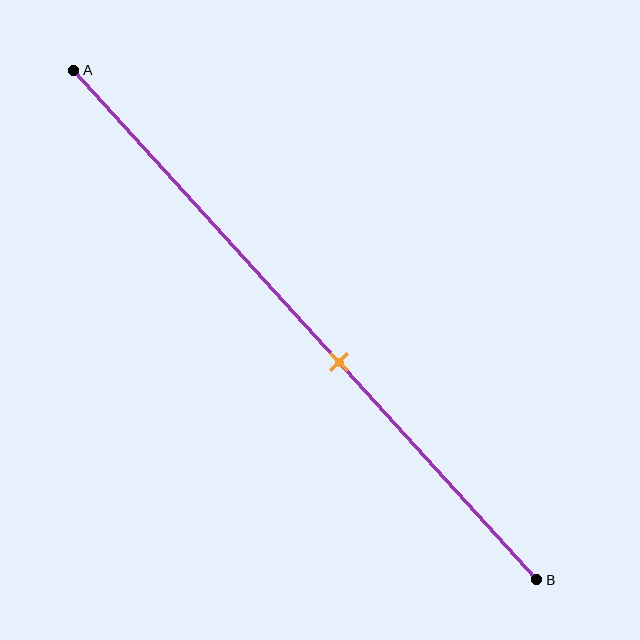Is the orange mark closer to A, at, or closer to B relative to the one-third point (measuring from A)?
The orange mark is closer to point B than the one-third point of segment AB.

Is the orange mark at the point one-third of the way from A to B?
No, the mark is at about 55% from A, not at the 33% one-third point.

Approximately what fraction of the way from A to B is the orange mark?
The orange mark is approximately 55% of the way from A to B.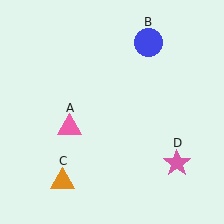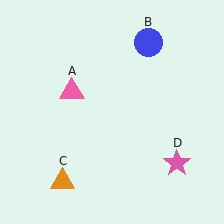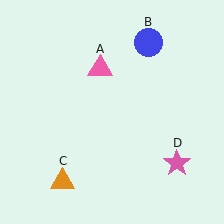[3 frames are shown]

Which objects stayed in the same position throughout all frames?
Blue circle (object B) and orange triangle (object C) and pink star (object D) remained stationary.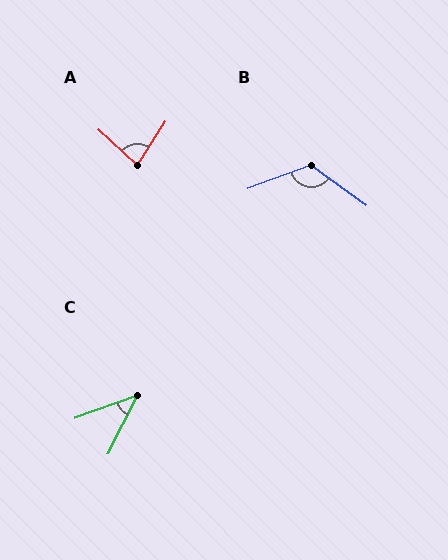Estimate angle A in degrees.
Approximately 80 degrees.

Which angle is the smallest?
C, at approximately 43 degrees.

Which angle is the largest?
B, at approximately 124 degrees.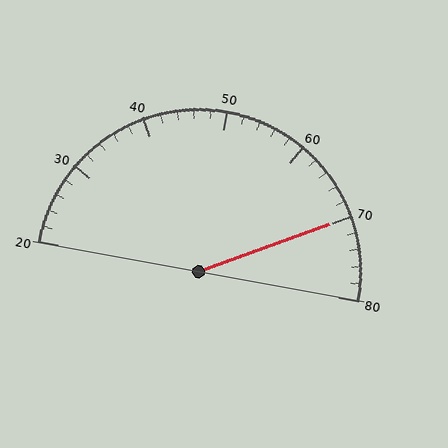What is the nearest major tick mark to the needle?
The nearest major tick mark is 70.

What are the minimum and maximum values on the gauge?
The gauge ranges from 20 to 80.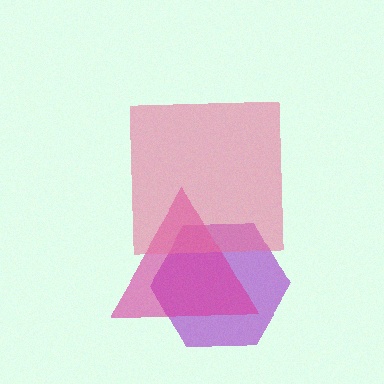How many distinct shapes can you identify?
There are 3 distinct shapes: a purple hexagon, a magenta triangle, a pink square.